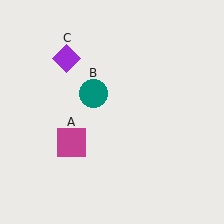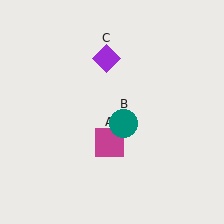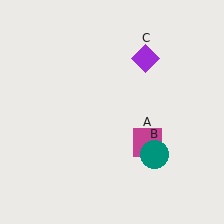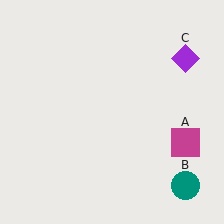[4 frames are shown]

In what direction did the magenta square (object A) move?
The magenta square (object A) moved right.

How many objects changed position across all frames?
3 objects changed position: magenta square (object A), teal circle (object B), purple diamond (object C).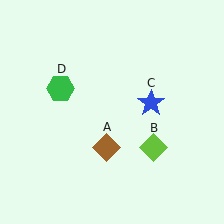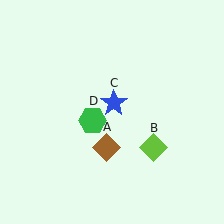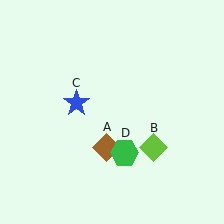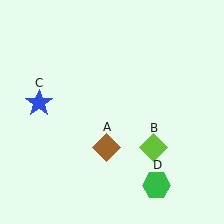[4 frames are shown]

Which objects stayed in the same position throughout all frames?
Brown diamond (object A) and lime diamond (object B) remained stationary.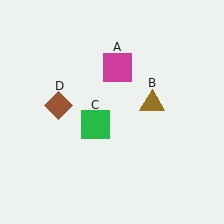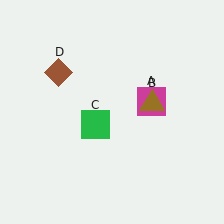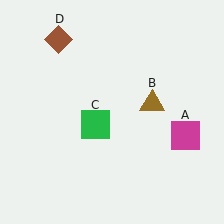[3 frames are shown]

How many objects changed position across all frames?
2 objects changed position: magenta square (object A), brown diamond (object D).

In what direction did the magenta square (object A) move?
The magenta square (object A) moved down and to the right.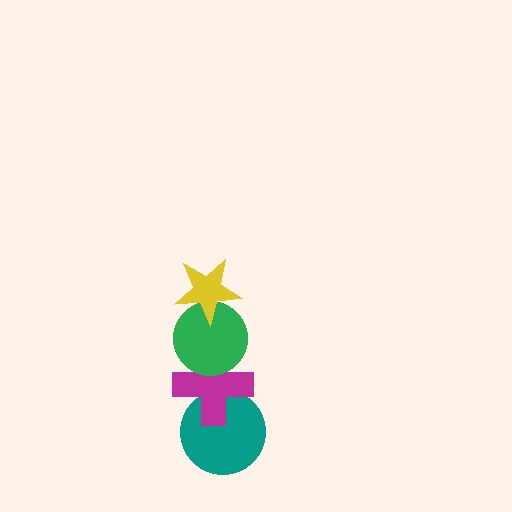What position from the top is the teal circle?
The teal circle is 4th from the top.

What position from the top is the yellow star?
The yellow star is 1st from the top.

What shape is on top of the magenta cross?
The green circle is on top of the magenta cross.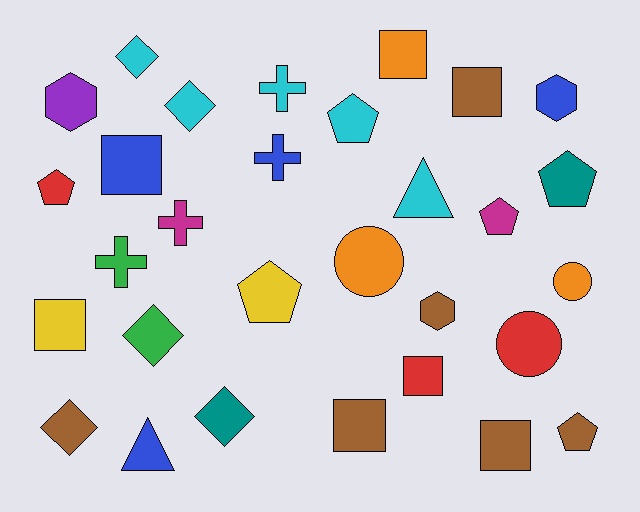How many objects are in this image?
There are 30 objects.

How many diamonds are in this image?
There are 5 diamonds.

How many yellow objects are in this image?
There are 2 yellow objects.